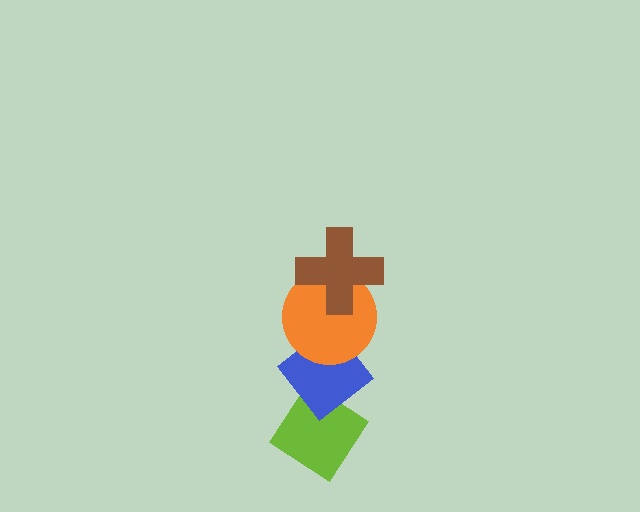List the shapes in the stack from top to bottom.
From top to bottom: the brown cross, the orange circle, the blue diamond, the lime diamond.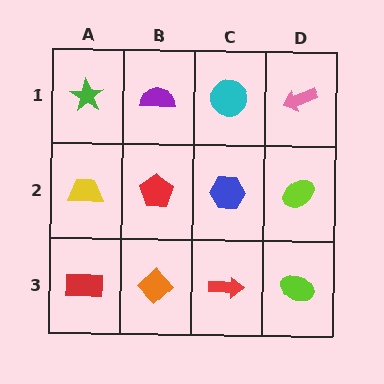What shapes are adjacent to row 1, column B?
A red pentagon (row 2, column B), a green star (row 1, column A), a cyan circle (row 1, column C).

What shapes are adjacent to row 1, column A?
A yellow trapezoid (row 2, column A), a purple semicircle (row 1, column B).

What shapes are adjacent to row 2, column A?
A green star (row 1, column A), a red rectangle (row 3, column A), a red pentagon (row 2, column B).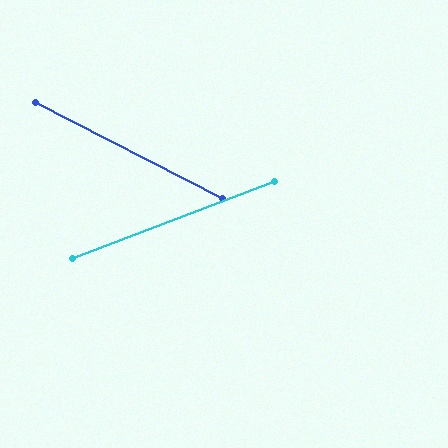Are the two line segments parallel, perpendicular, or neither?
Neither parallel nor perpendicular — they differ by about 48°.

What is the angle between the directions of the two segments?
Approximately 48 degrees.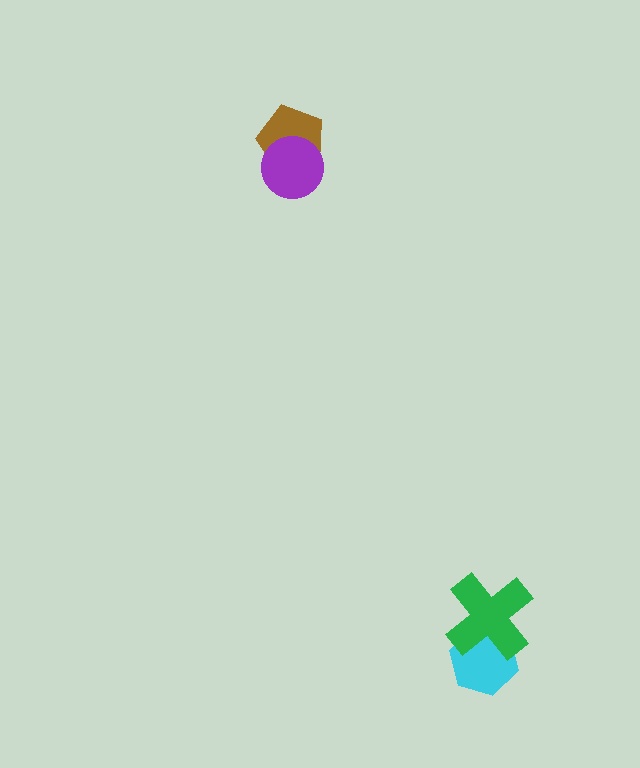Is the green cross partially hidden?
No, no other shape covers it.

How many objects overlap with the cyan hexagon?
1 object overlaps with the cyan hexagon.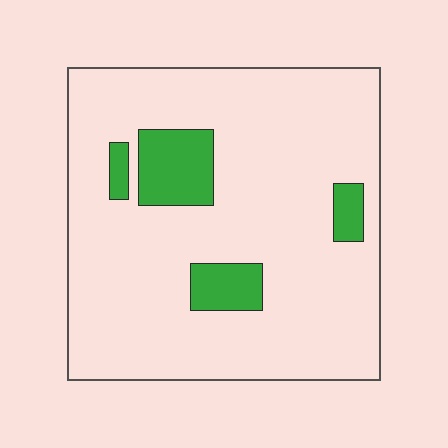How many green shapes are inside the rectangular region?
4.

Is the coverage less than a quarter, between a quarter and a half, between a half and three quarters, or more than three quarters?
Less than a quarter.